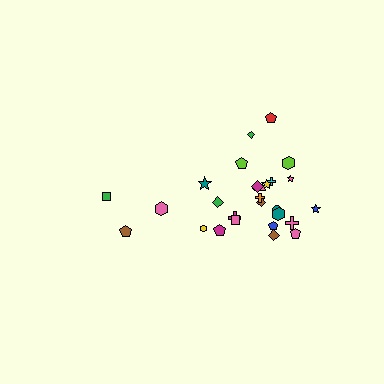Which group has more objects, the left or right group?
The right group.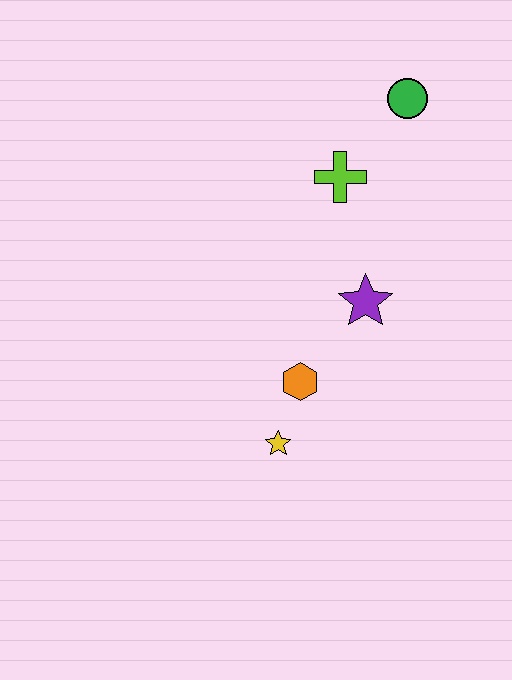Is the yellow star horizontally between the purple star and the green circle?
No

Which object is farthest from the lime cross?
The yellow star is farthest from the lime cross.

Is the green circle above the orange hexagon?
Yes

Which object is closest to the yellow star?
The orange hexagon is closest to the yellow star.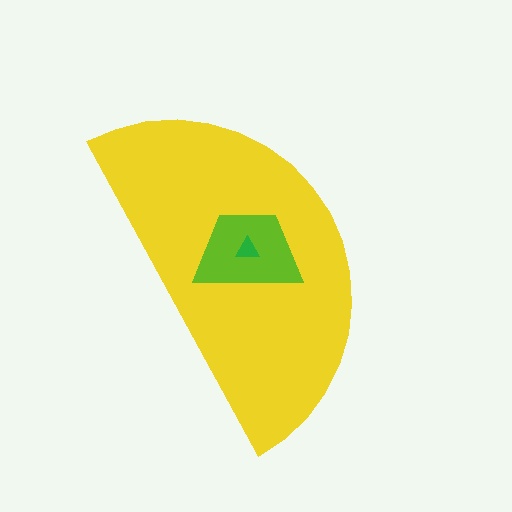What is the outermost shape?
The yellow semicircle.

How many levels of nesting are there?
3.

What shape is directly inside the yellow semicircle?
The lime trapezoid.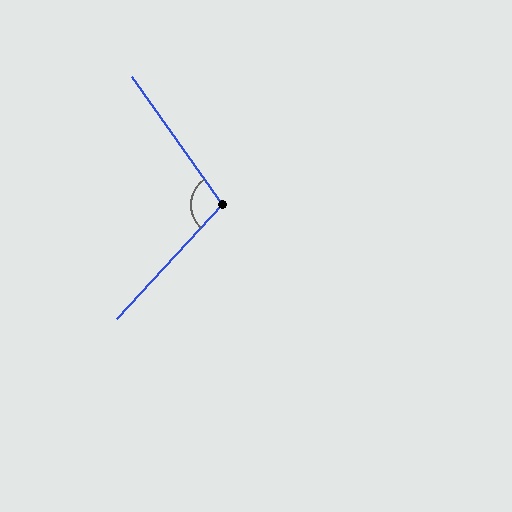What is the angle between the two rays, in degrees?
Approximately 102 degrees.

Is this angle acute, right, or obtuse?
It is obtuse.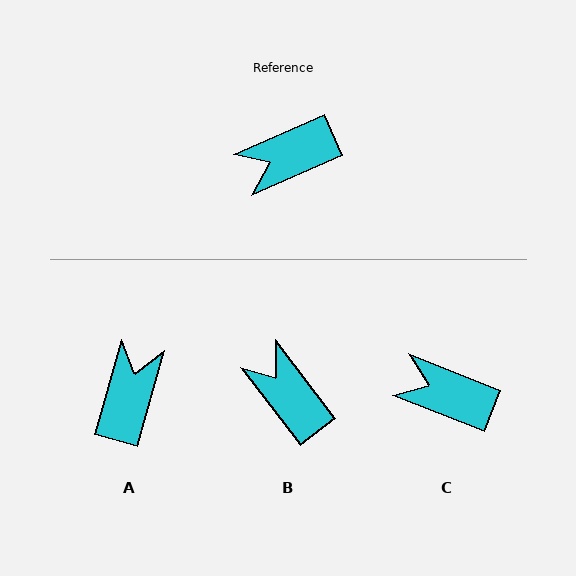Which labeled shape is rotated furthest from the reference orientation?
A, about 129 degrees away.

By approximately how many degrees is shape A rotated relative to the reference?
Approximately 129 degrees clockwise.